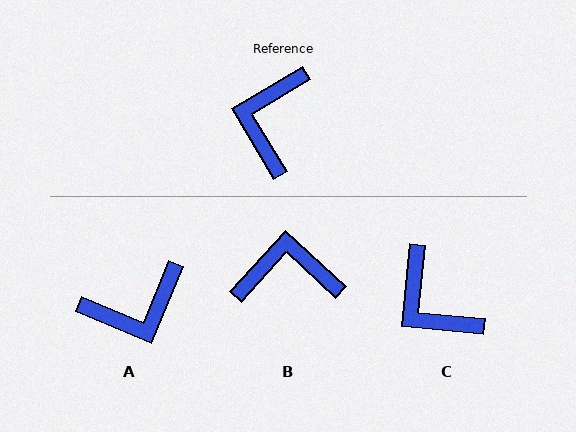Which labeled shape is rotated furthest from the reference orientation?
A, about 126 degrees away.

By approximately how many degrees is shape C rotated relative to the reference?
Approximately 54 degrees counter-clockwise.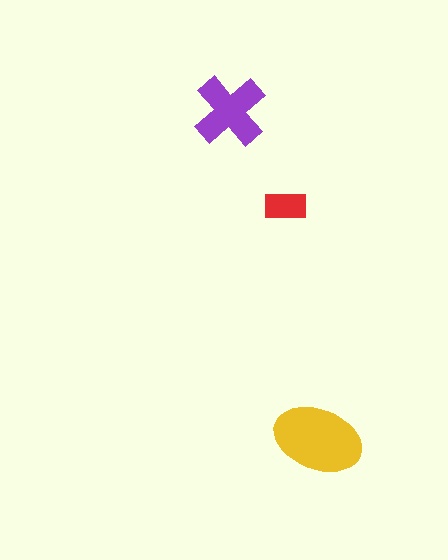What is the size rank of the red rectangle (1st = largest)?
3rd.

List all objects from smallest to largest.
The red rectangle, the purple cross, the yellow ellipse.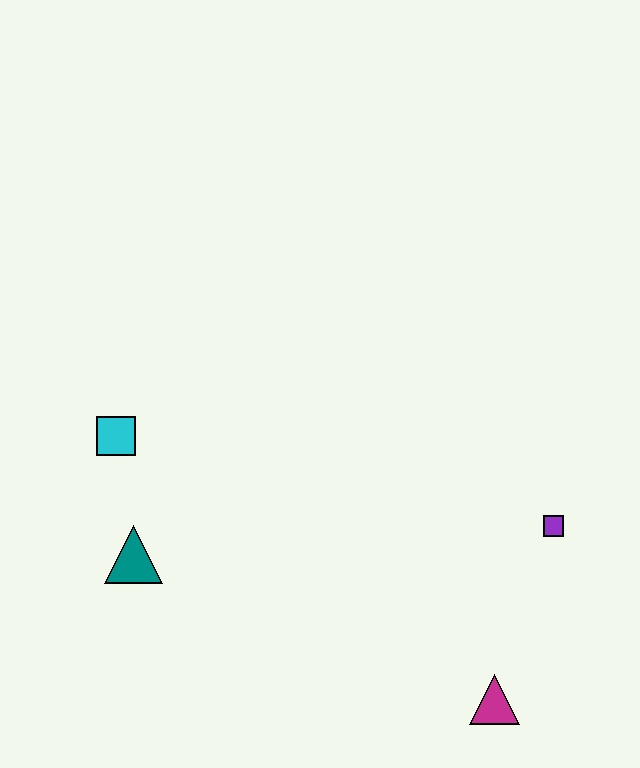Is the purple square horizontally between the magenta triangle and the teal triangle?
No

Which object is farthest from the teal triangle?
The purple square is farthest from the teal triangle.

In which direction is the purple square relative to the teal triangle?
The purple square is to the right of the teal triangle.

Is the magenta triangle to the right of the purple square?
No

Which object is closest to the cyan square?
The teal triangle is closest to the cyan square.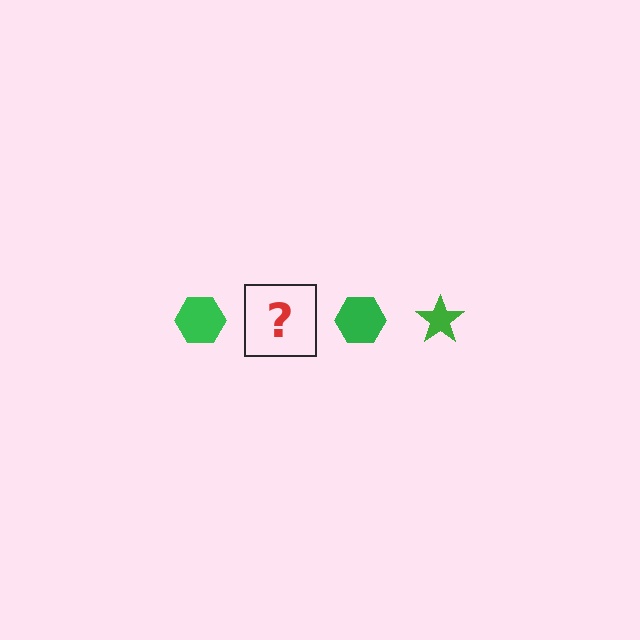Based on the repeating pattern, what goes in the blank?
The blank should be a green star.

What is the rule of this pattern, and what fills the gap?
The rule is that the pattern cycles through hexagon, star shapes in green. The gap should be filled with a green star.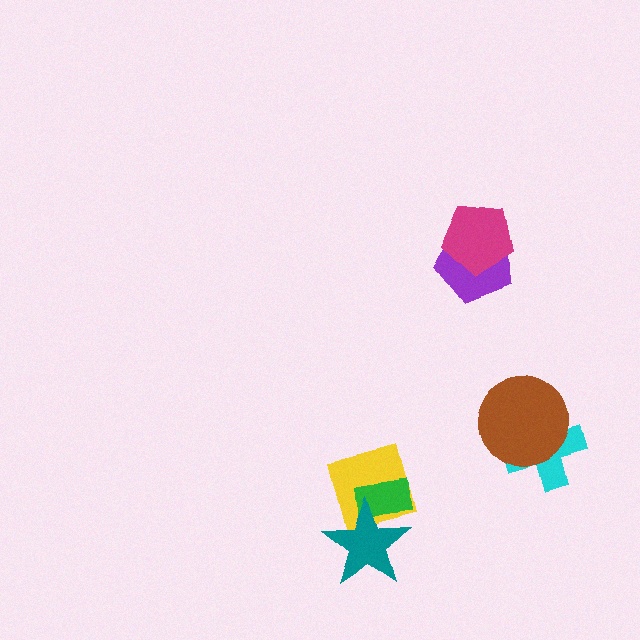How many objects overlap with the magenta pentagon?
1 object overlaps with the magenta pentagon.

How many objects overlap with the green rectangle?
2 objects overlap with the green rectangle.